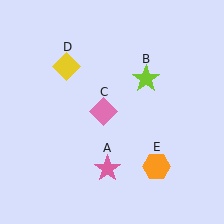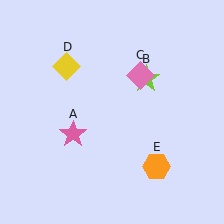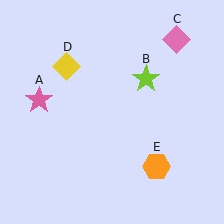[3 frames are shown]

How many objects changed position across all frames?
2 objects changed position: pink star (object A), pink diamond (object C).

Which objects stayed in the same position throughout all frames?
Lime star (object B) and yellow diamond (object D) and orange hexagon (object E) remained stationary.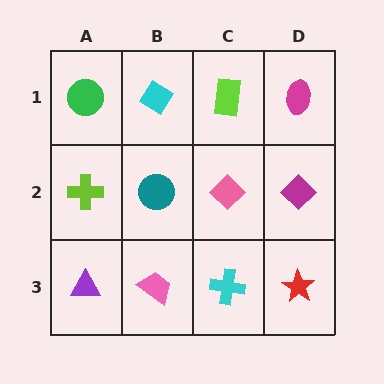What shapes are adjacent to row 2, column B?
A cyan diamond (row 1, column B), a pink trapezoid (row 3, column B), a lime cross (row 2, column A), a pink diamond (row 2, column C).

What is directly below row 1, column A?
A lime cross.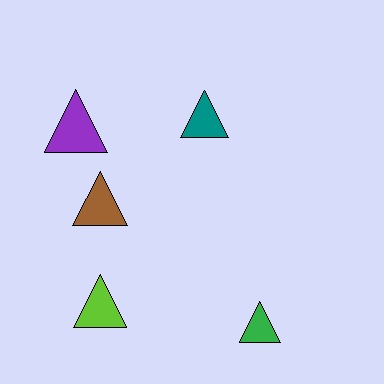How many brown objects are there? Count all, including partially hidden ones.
There is 1 brown object.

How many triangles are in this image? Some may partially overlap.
There are 5 triangles.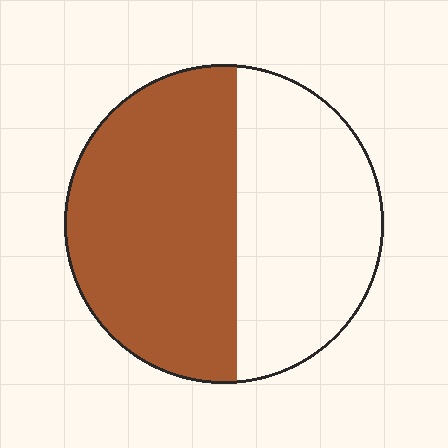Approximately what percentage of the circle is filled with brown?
Approximately 55%.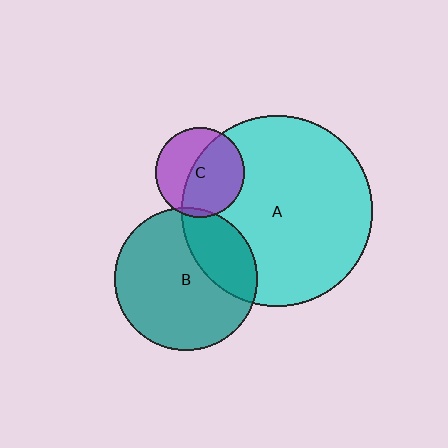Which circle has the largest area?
Circle A (cyan).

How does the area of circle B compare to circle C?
Approximately 2.5 times.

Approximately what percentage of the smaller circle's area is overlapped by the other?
Approximately 5%.